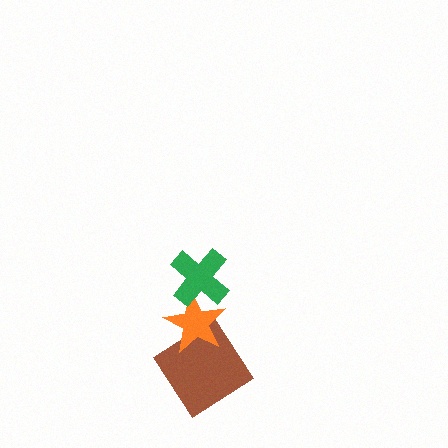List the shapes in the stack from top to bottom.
From top to bottom: the green cross, the orange star, the brown diamond.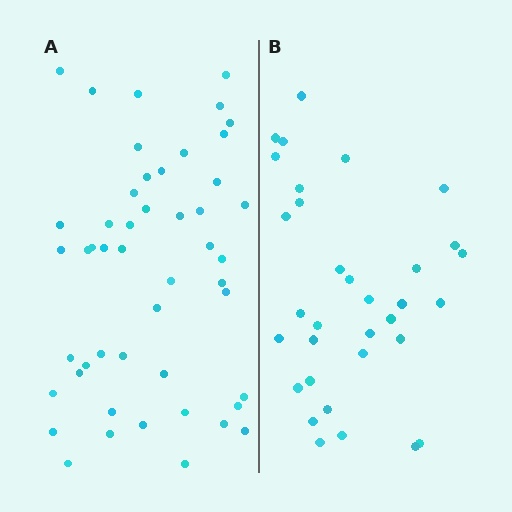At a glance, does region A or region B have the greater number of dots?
Region A (the left region) has more dots.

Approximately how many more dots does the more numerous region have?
Region A has approximately 15 more dots than region B.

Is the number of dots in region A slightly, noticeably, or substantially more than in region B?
Region A has substantially more. The ratio is roughly 1.5 to 1.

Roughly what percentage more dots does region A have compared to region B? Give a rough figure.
About 50% more.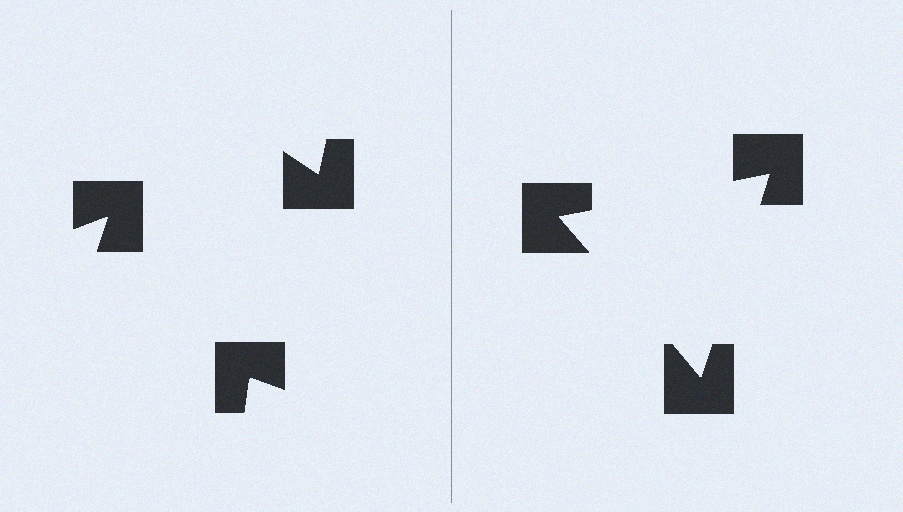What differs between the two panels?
The notched squares are positioned identically on both sides; only the wedge orientations differ. On the right they align to a triangle; on the left they are misaligned.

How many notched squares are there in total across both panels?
6 — 3 on each side.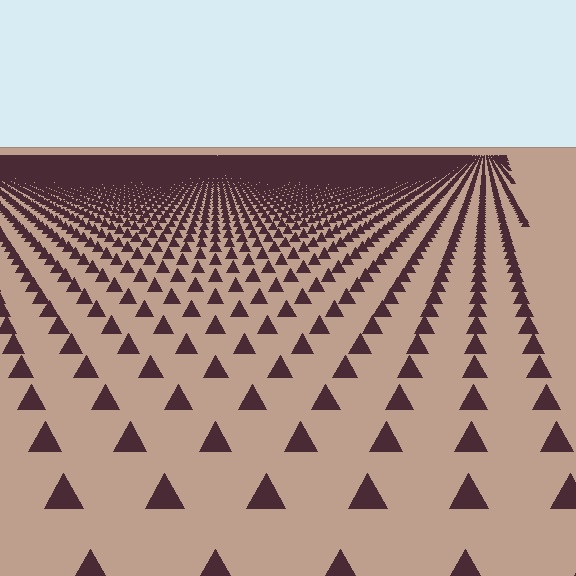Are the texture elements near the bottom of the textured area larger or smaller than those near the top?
Larger. Near the bottom, elements are closer to the viewer and appear at a bigger on-screen size.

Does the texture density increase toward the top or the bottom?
Density increases toward the top.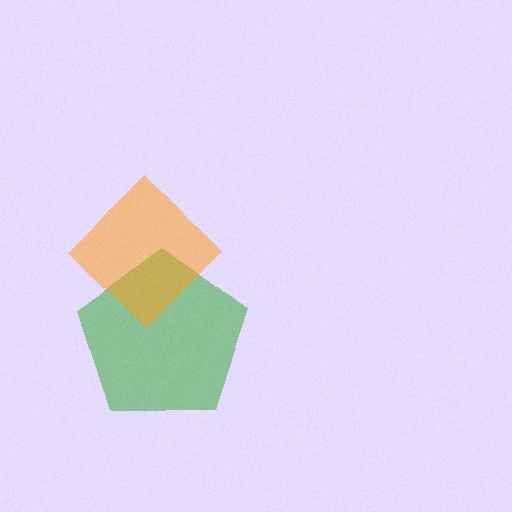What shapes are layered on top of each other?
The layered shapes are: a green pentagon, an orange diamond.